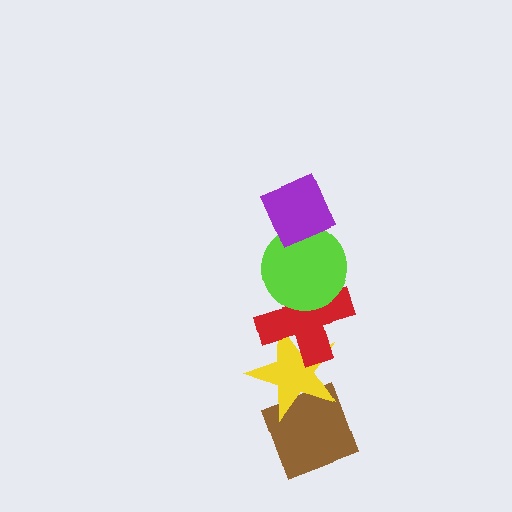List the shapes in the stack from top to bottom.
From top to bottom: the purple diamond, the lime circle, the red cross, the yellow star, the brown diamond.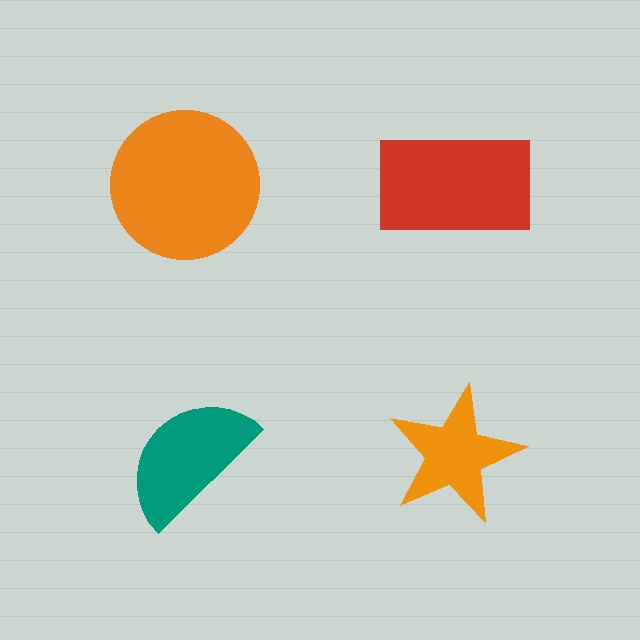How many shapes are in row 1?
2 shapes.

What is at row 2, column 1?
A teal semicircle.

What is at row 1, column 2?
A red rectangle.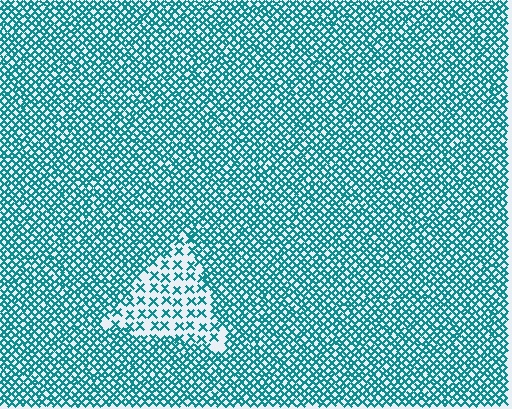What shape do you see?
I see a triangle.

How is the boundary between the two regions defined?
The boundary is defined by a change in element density (approximately 2.5x ratio). All elements are the same color, size, and shape.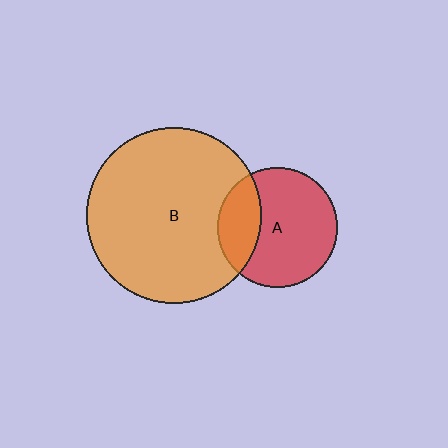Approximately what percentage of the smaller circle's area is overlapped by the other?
Approximately 25%.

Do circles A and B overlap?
Yes.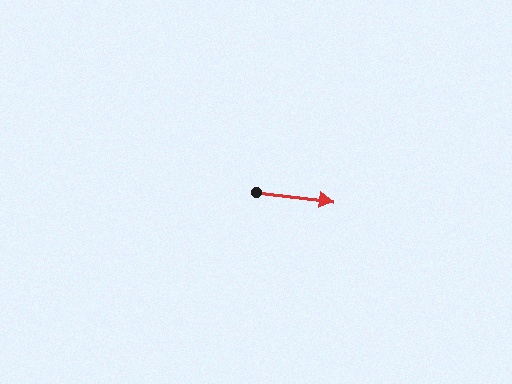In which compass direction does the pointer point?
East.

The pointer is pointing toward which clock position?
Roughly 3 o'clock.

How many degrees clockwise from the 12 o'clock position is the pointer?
Approximately 97 degrees.